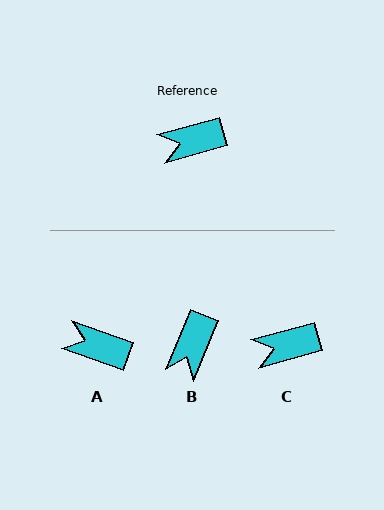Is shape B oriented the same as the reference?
No, it is off by about 52 degrees.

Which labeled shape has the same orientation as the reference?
C.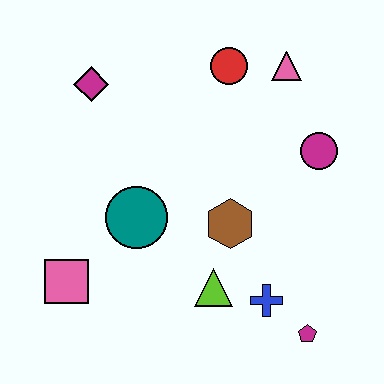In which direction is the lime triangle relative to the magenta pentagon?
The lime triangle is to the left of the magenta pentagon.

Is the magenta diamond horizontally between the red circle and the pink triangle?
No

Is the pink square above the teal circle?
No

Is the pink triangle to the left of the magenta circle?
Yes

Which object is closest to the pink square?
The teal circle is closest to the pink square.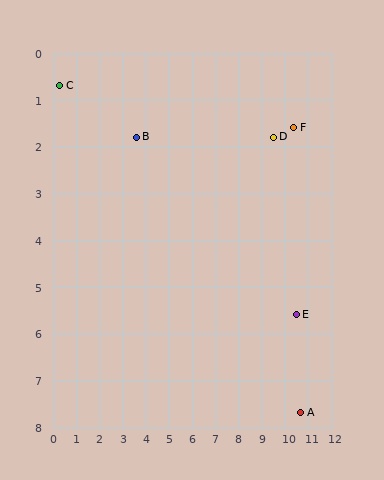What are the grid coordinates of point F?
Point F is at approximately (10.4, 1.6).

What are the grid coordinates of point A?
Point A is at approximately (10.7, 7.7).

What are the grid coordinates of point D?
Point D is at approximately (9.5, 1.8).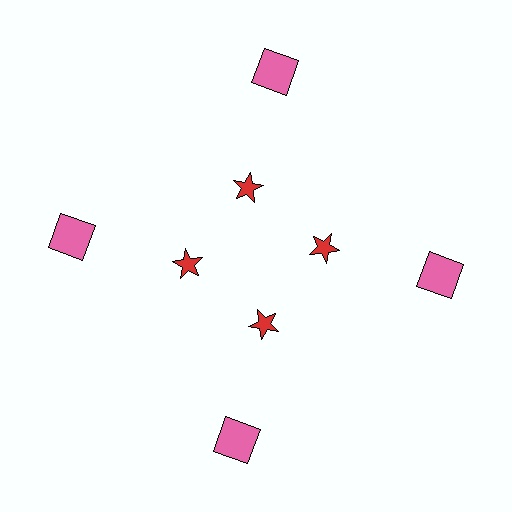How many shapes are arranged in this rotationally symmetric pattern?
There are 8 shapes, arranged in 4 groups of 2.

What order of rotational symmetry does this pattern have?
This pattern has 4-fold rotational symmetry.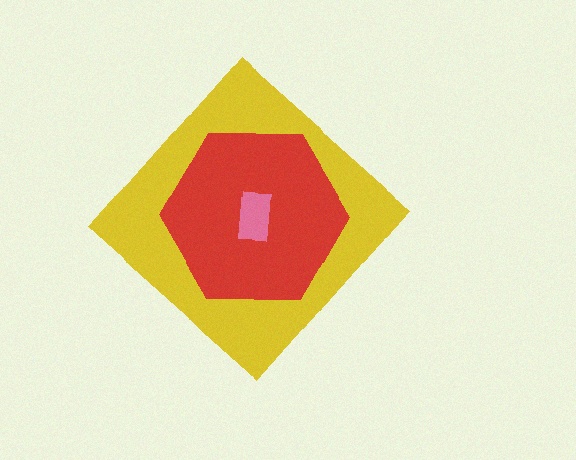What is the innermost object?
The pink rectangle.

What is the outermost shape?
The yellow diamond.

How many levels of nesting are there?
3.